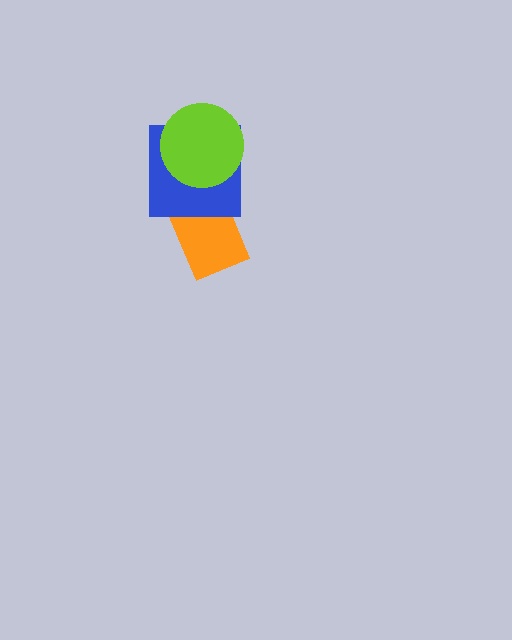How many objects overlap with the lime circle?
2 objects overlap with the lime circle.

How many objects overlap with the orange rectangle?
2 objects overlap with the orange rectangle.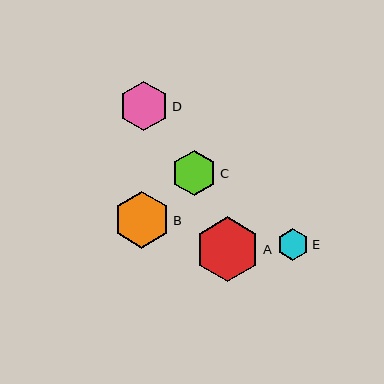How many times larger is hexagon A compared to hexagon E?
Hexagon A is approximately 2.1 times the size of hexagon E.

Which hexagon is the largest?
Hexagon A is the largest with a size of approximately 64 pixels.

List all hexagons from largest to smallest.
From largest to smallest: A, B, D, C, E.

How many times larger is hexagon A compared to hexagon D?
Hexagon A is approximately 1.3 times the size of hexagon D.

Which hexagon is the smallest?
Hexagon E is the smallest with a size of approximately 31 pixels.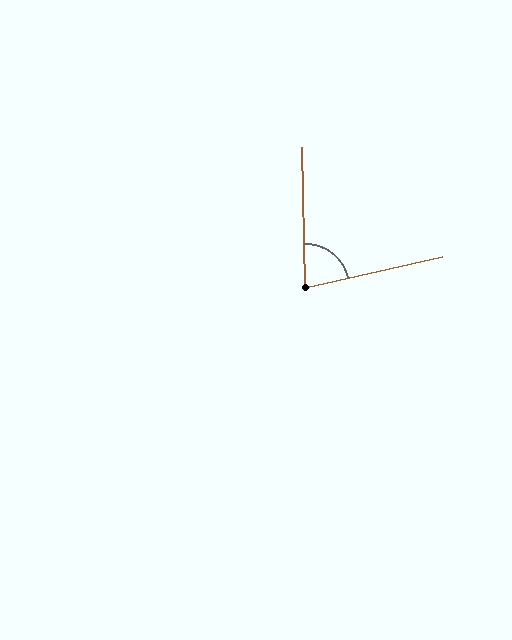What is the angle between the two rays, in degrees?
Approximately 79 degrees.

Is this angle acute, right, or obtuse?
It is acute.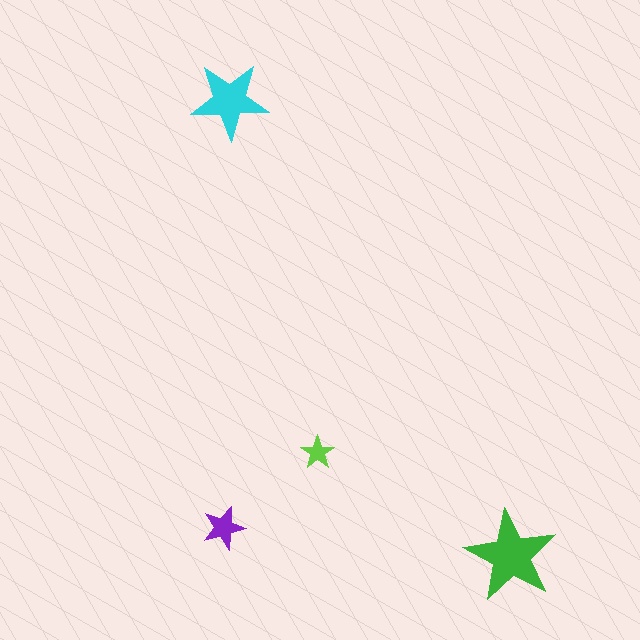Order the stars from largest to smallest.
the green one, the cyan one, the purple one, the lime one.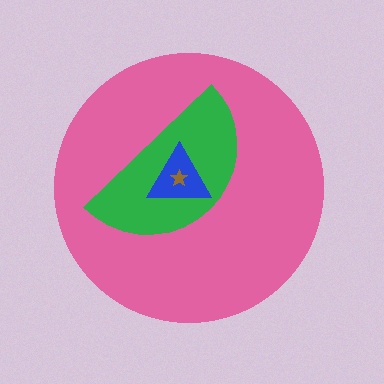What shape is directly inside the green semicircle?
The blue triangle.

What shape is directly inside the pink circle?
The green semicircle.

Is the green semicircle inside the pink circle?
Yes.